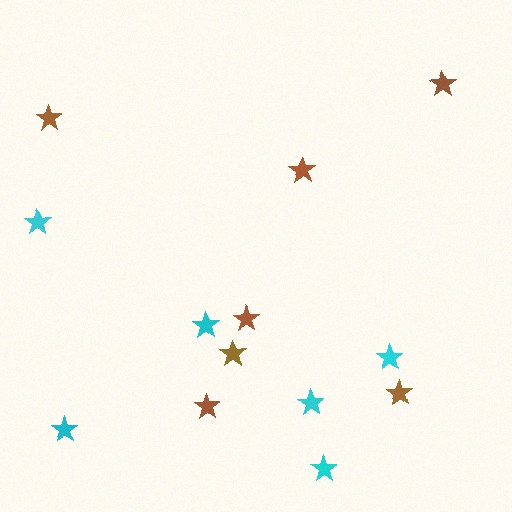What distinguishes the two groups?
There are 2 groups: one group of cyan stars (6) and one group of brown stars (7).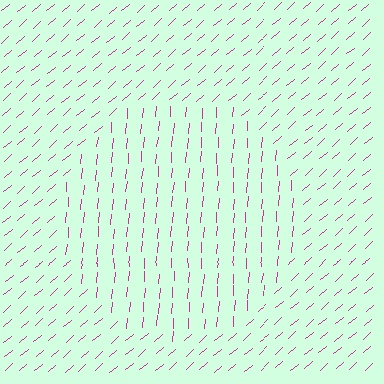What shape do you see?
I see a circle.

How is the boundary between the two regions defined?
The boundary is defined purely by a change in line orientation (approximately 45 degrees difference). All lines are the same color and thickness.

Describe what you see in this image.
The image is filled with small magenta line segments. A circle region in the image has lines oriented differently from the surrounding lines, creating a visible texture boundary.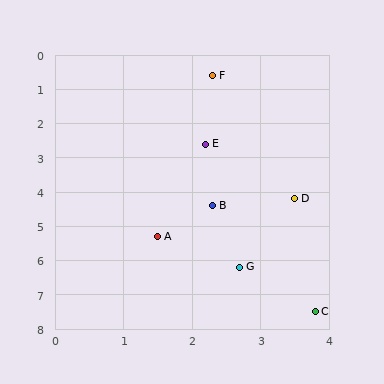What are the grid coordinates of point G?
Point G is at approximately (2.7, 6.2).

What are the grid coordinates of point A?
Point A is at approximately (1.5, 5.3).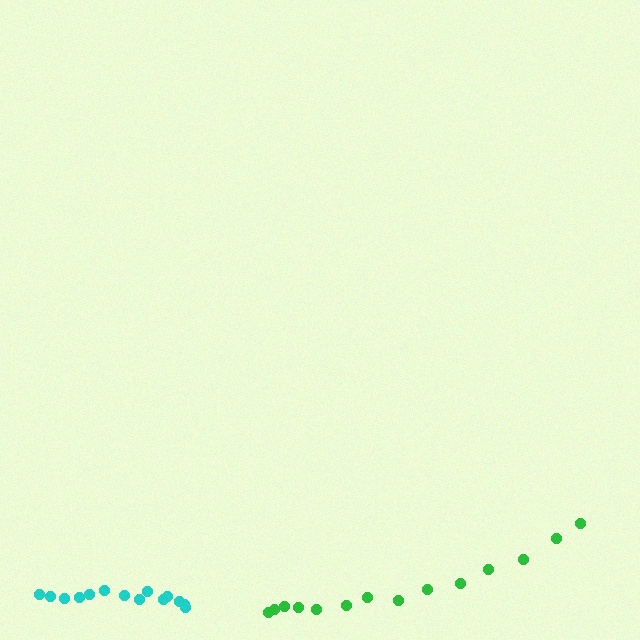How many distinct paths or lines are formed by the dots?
There are 2 distinct paths.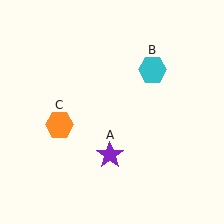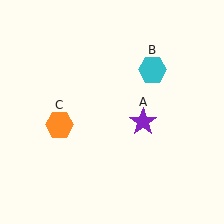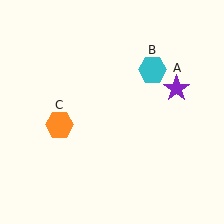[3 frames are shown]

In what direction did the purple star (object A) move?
The purple star (object A) moved up and to the right.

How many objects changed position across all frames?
1 object changed position: purple star (object A).